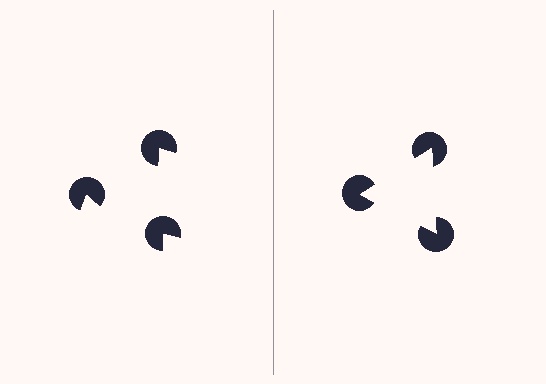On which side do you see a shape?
An illusory triangle appears on the right side. On the left side the wedge cuts are rotated, so no coherent shape forms.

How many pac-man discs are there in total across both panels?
6 — 3 on each side.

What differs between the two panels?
The pac-man discs are positioned identically on both sides; only the wedge orientations differ. On the right they align to a triangle; on the left they are misaligned.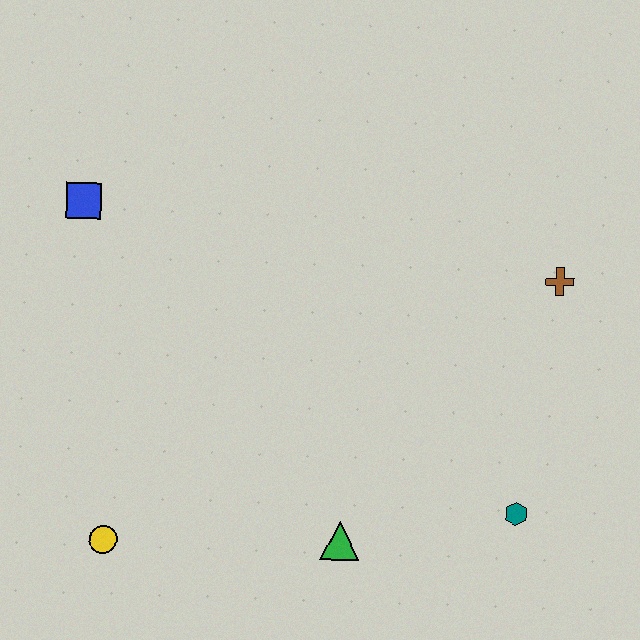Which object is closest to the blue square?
The yellow circle is closest to the blue square.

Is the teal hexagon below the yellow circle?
No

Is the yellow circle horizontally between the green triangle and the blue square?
Yes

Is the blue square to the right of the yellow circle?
No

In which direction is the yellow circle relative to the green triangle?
The yellow circle is to the left of the green triangle.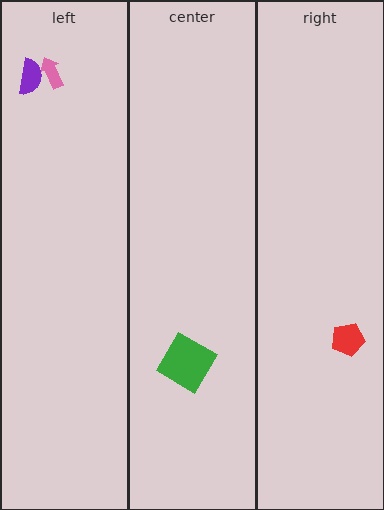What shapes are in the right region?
The red pentagon.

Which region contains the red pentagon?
The right region.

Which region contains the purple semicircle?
The left region.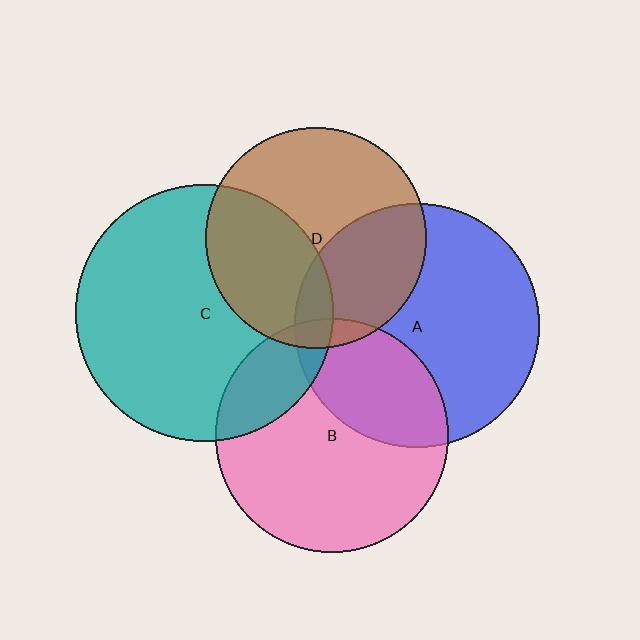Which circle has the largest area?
Circle C (teal).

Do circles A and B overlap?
Yes.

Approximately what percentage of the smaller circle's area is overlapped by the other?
Approximately 30%.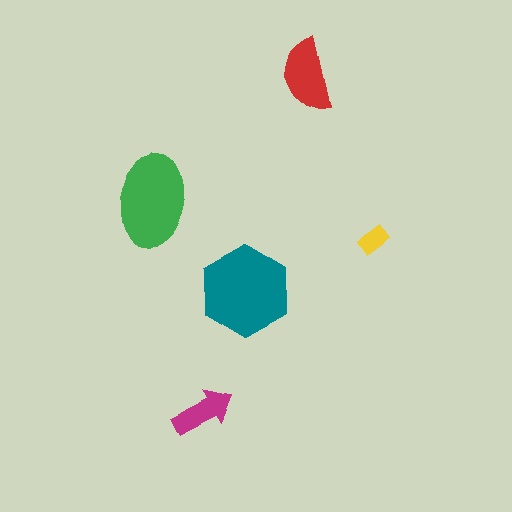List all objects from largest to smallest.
The teal hexagon, the green ellipse, the red semicircle, the magenta arrow, the yellow rectangle.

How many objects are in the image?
There are 5 objects in the image.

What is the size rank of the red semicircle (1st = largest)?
3rd.